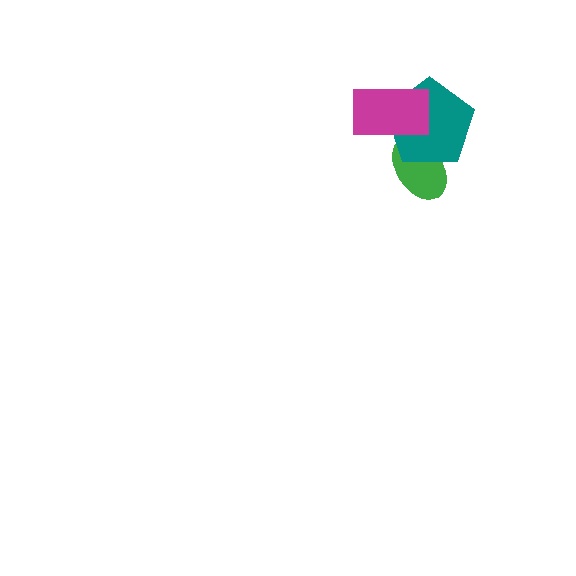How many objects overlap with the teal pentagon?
2 objects overlap with the teal pentagon.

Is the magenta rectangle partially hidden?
No, no other shape covers it.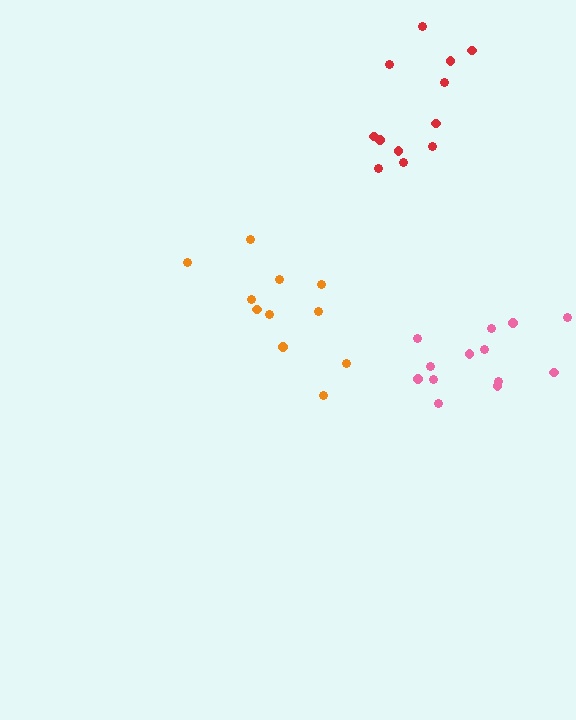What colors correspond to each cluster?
The clusters are colored: red, pink, orange.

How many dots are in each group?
Group 1: 12 dots, Group 2: 13 dots, Group 3: 11 dots (36 total).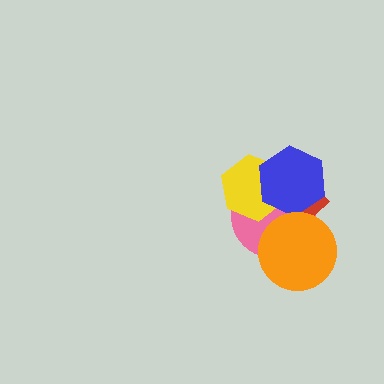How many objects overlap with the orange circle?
2 objects overlap with the orange circle.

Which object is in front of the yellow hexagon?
The blue hexagon is in front of the yellow hexagon.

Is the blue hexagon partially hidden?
No, no other shape covers it.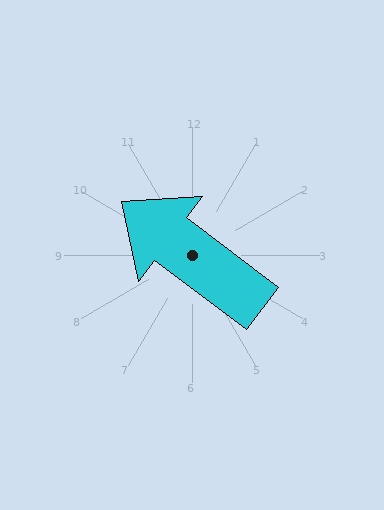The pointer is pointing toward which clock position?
Roughly 10 o'clock.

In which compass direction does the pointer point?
Northwest.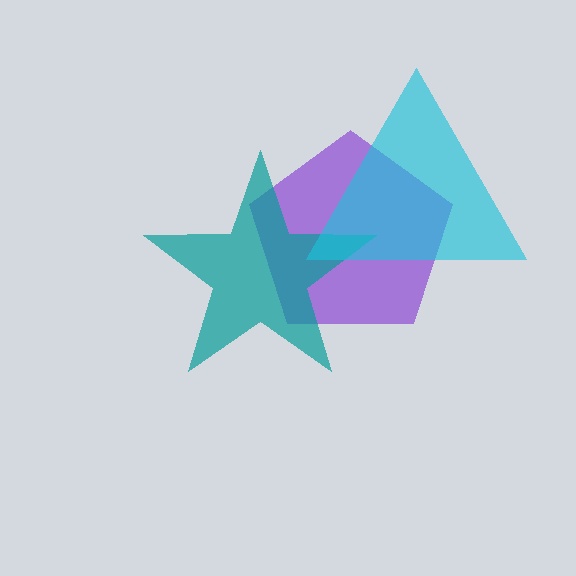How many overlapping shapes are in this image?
There are 3 overlapping shapes in the image.